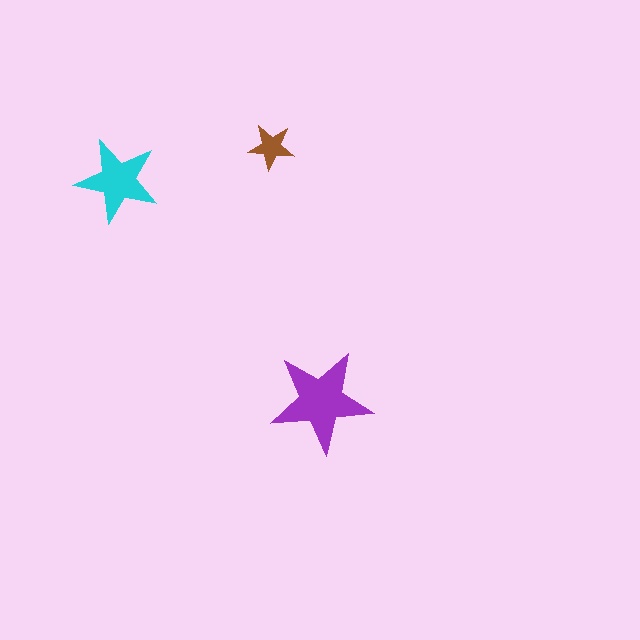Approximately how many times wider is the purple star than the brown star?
About 2 times wider.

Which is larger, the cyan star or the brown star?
The cyan one.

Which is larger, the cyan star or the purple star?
The purple one.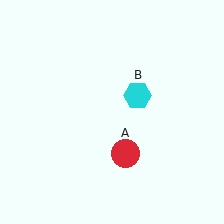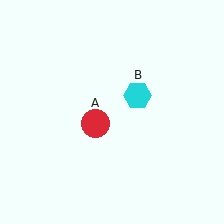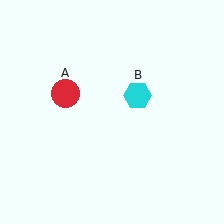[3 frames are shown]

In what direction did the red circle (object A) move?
The red circle (object A) moved up and to the left.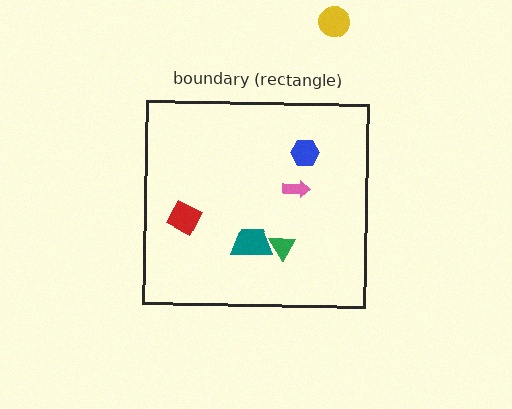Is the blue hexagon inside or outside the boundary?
Inside.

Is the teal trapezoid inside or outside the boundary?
Inside.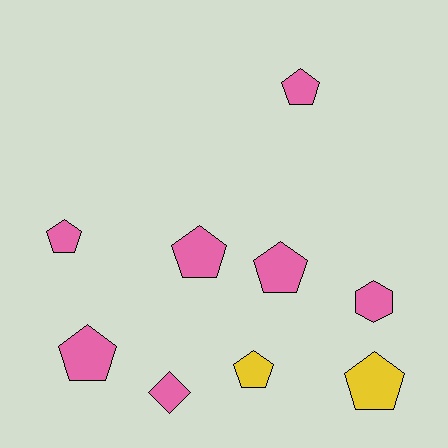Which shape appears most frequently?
Pentagon, with 7 objects.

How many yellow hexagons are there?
There are no yellow hexagons.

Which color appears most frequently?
Pink, with 7 objects.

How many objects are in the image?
There are 9 objects.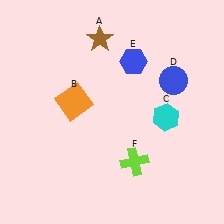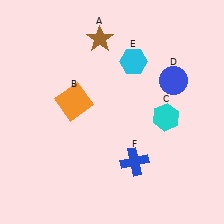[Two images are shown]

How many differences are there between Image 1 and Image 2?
There are 2 differences between the two images.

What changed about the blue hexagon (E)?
In Image 1, E is blue. In Image 2, it changed to cyan.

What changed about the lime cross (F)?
In Image 1, F is lime. In Image 2, it changed to blue.